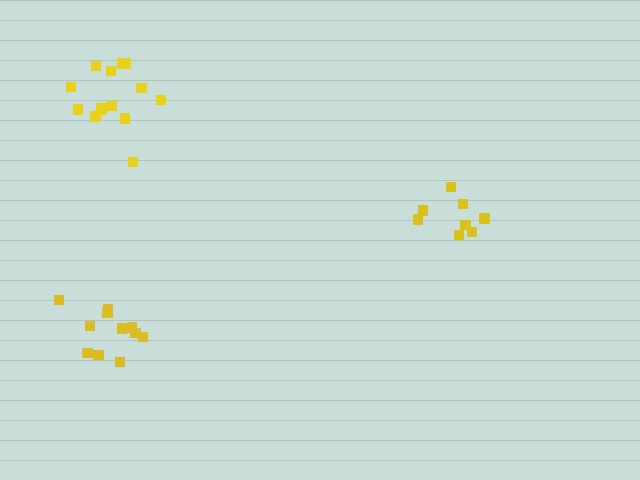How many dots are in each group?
Group 1: 8 dots, Group 2: 14 dots, Group 3: 11 dots (33 total).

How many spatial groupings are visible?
There are 3 spatial groupings.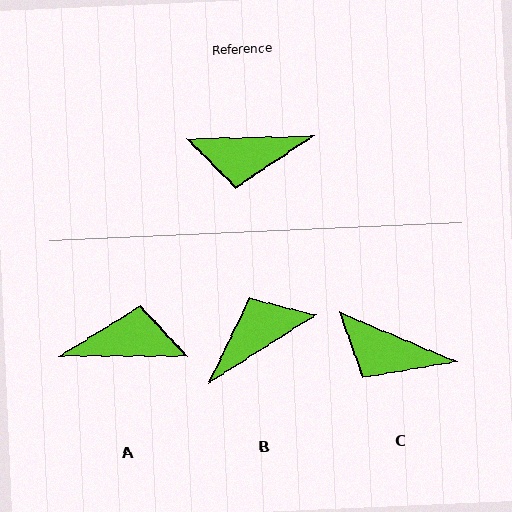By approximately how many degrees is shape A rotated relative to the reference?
Approximately 178 degrees counter-clockwise.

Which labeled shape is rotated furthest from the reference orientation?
A, about 178 degrees away.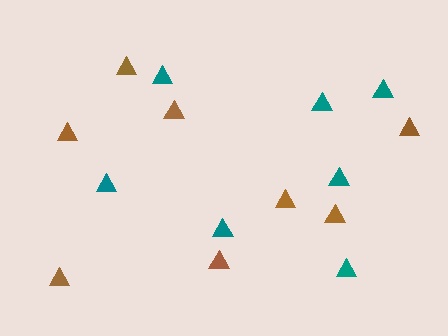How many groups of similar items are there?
There are 2 groups: one group of brown triangles (8) and one group of teal triangles (7).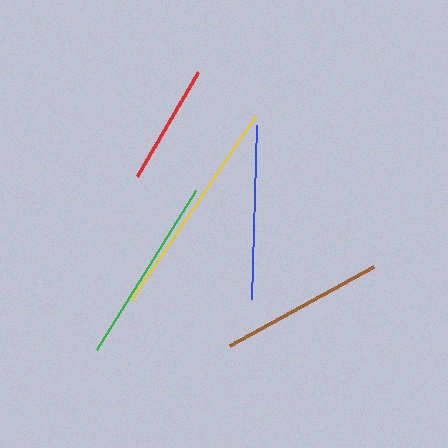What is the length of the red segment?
The red segment is approximately 121 pixels long.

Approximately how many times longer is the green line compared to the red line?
The green line is approximately 1.5 times the length of the red line.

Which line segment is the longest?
The yellow line is the longest at approximately 224 pixels.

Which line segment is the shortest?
The red line is the shortest at approximately 121 pixels.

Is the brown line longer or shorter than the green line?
The green line is longer than the brown line.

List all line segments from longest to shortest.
From longest to shortest: yellow, green, blue, brown, red.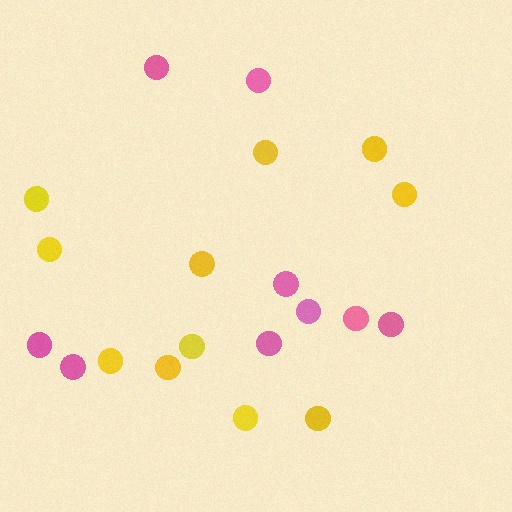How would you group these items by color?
There are 2 groups: one group of pink circles (9) and one group of yellow circles (11).